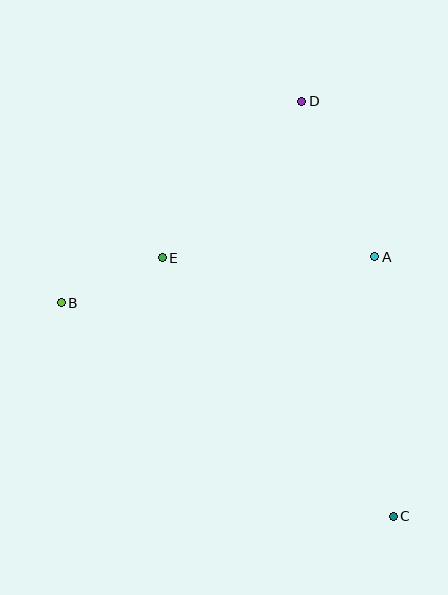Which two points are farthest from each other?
Points C and D are farthest from each other.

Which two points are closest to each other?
Points B and E are closest to each other.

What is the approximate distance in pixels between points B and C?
The distance between B and C is approximately 395 pixels.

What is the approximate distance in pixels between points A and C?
The distance between A and C is approximately 260 pixels.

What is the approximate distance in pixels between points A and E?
The distance between A and E is approximately 213 pixels.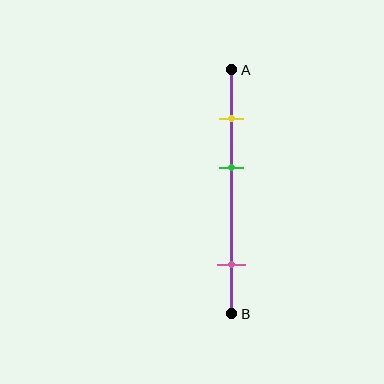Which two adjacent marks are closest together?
The yellow and green marks are the closest adjacent pair.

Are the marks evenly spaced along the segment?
No, the marks are not evenly spaced.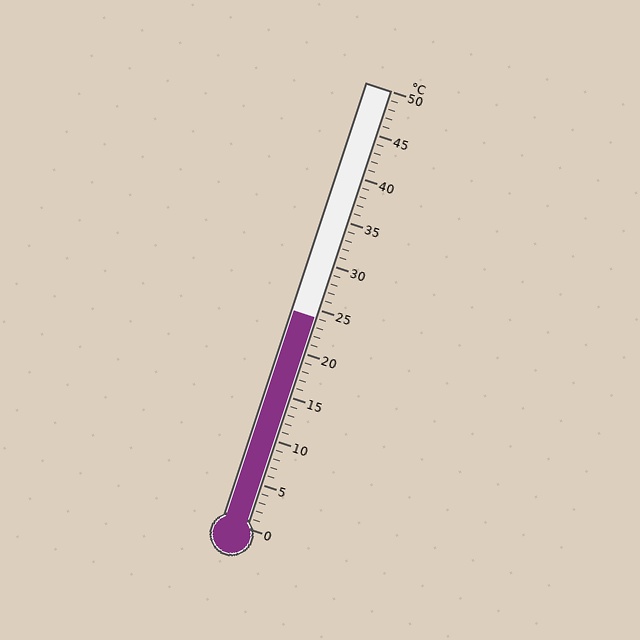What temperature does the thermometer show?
The thermometer shows approximately 24°C.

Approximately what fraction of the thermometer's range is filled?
The thermometer is filled to approximately 50% of its range.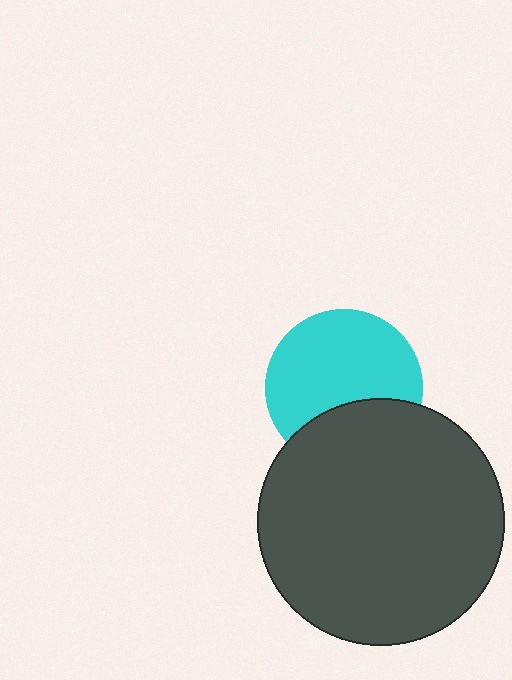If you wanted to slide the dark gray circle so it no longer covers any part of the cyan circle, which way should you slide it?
Slide it down — that is the most direct way to separate the two shapes.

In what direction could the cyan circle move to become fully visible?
The cyan circle could move up. That would shift it out from behind the dark gray circle entirely.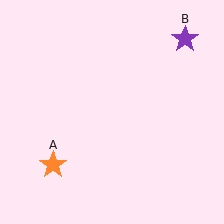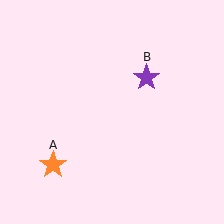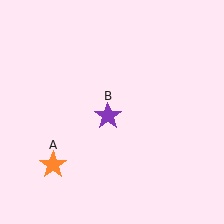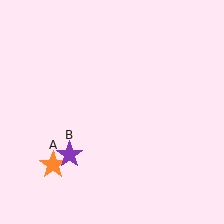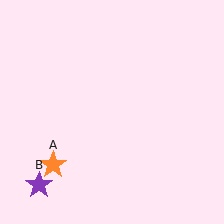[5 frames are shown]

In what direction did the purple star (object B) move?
The purple star (object B) moved down and to the left.